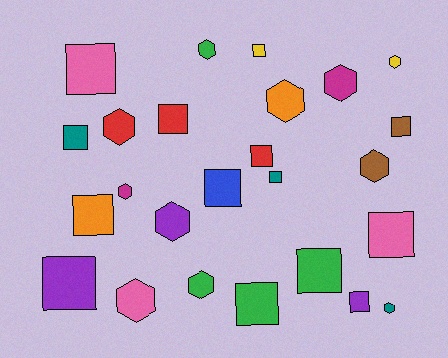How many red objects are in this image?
There are 3 red objects.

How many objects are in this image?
There are 25 objects.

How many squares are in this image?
There are 14 squares.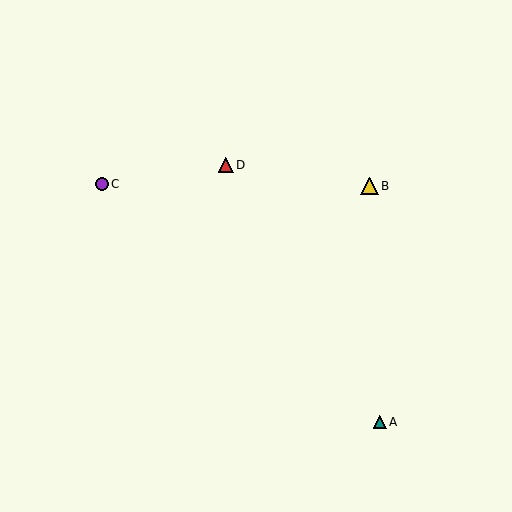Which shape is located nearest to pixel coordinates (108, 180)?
The purple circle (labeled C) at (102, 184) is nearest to that location.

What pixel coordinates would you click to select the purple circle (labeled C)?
Click at (102, 184) to select the purple circle C.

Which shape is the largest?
The yellow triangle (labeled B) is the largest.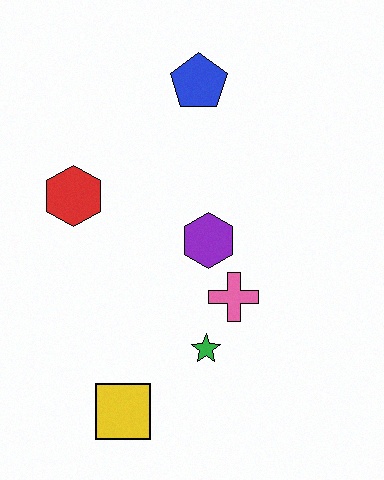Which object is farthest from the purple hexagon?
The yellow square is farthest from the purple hexagon.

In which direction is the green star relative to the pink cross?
The green star is below the pink cross.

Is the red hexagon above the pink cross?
Yes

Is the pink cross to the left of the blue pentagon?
No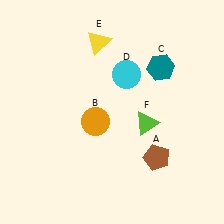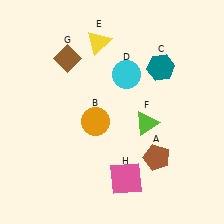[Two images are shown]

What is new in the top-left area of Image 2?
A brown diamond (G) was added in the top-left area of Image 2.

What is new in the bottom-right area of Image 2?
A pink square (H) was added in the bottom-right area of Image 2.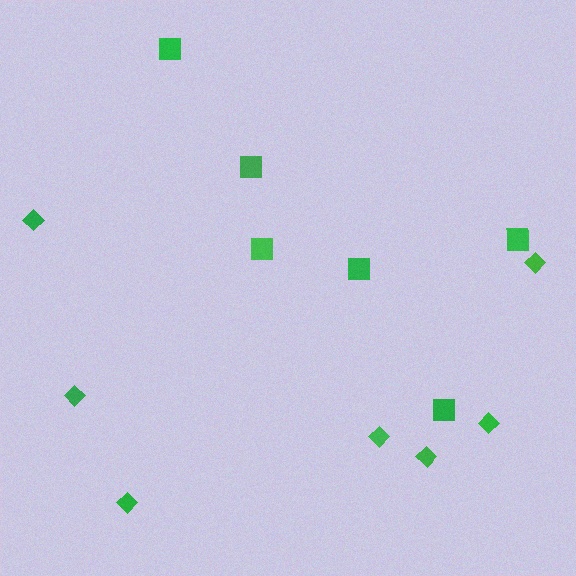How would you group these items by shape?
There are 2 groups: one group of squares (6) and one group of diamonds (7).